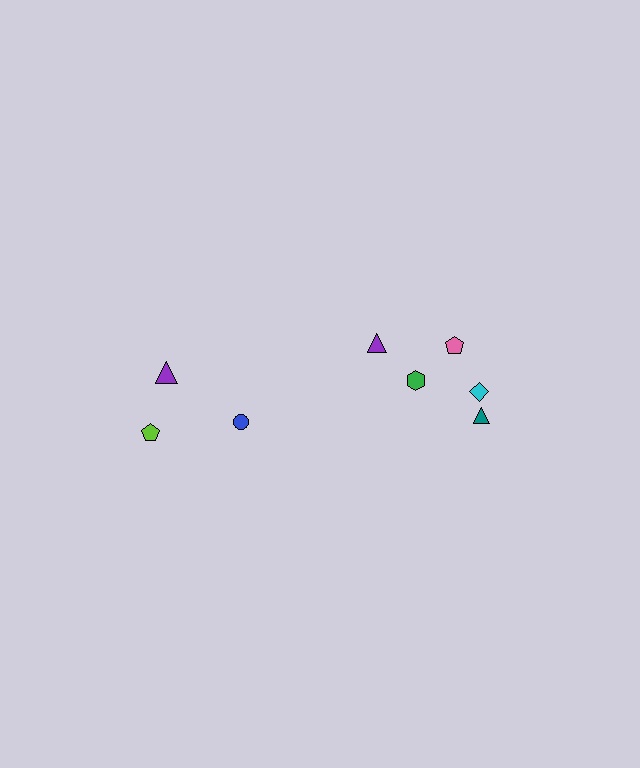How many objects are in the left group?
There are 3 objects.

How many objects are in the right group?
There are 5 objects.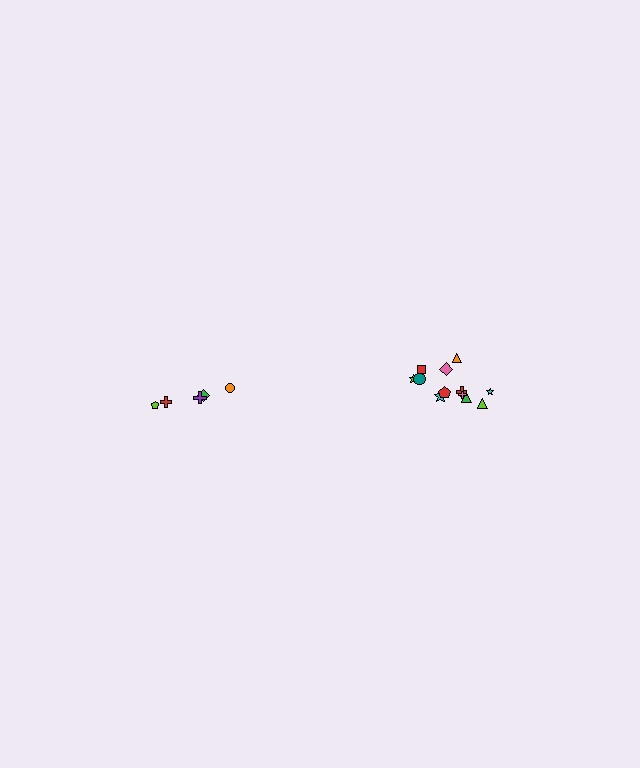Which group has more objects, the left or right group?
The right group.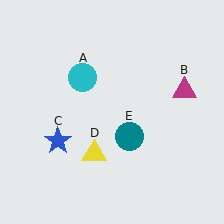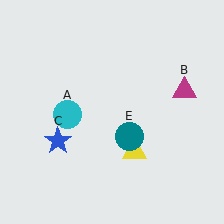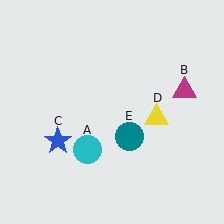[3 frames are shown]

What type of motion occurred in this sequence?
The cyan circle (object A), yellow triangle (object D) rotated counterclockwise around the center of the scene.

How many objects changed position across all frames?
2 objects changed position: cyan circle (object A), yellow triangle (object D).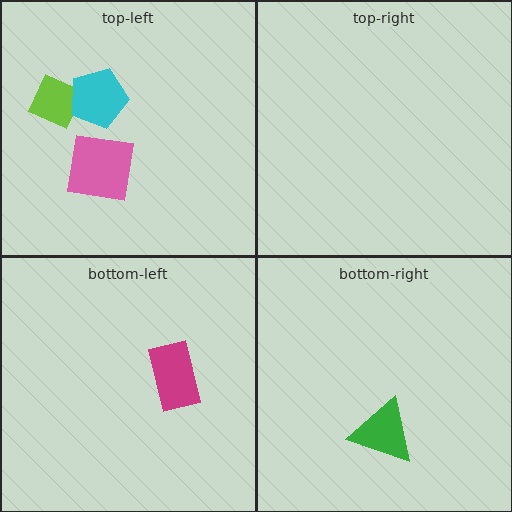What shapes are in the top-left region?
The lime diamond, the cyan pentagon, the pink square.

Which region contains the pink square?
The top-left region.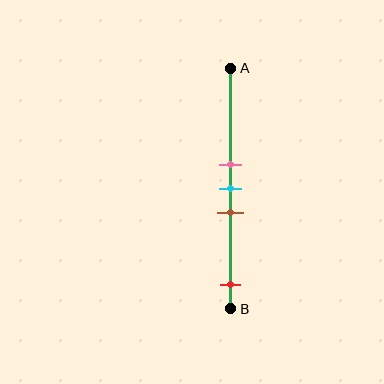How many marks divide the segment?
There are 4 marks dividing the segment.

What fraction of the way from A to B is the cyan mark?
The cyan mark is approximately 50% (0.5) of the way from A to B.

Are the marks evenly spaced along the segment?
No, the marks are not evenly spaced.